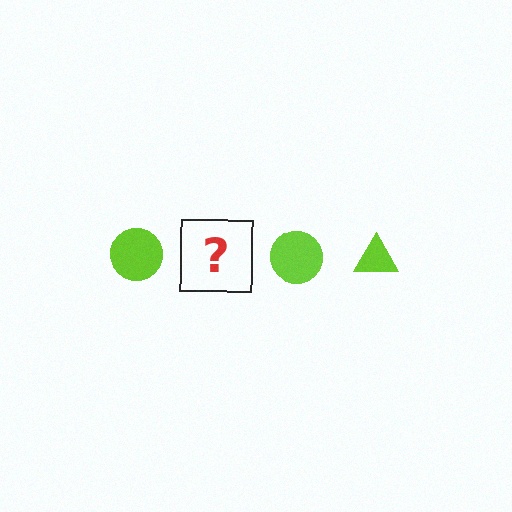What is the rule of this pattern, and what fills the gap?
The rule is that the pattern cycles through circle, triangle shapes in lime. The gap should be filled with a lime triangle.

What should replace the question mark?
The question mark should be replaced with a lime triangle.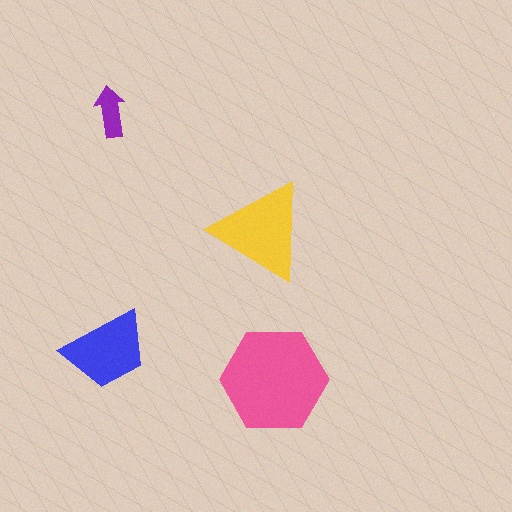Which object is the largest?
The pink hexagon.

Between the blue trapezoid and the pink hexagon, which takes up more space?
The pink hexagon.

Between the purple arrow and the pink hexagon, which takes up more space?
The pink hexagon.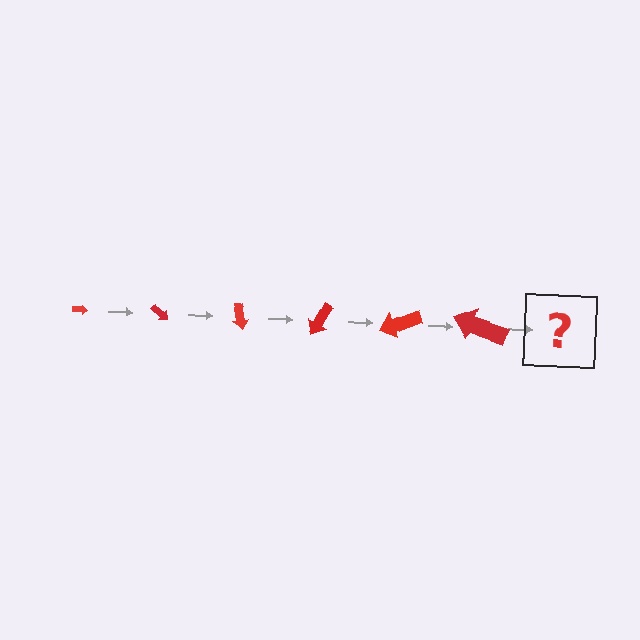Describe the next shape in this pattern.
It should be an arrow, larger than the previous one and rotated 240 degrees from the start.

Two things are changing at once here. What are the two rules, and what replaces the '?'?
The two rules are that the arrow grows larger each step and it rotates 40 degrees each step. The '?' should be an arrow, larger than the previous one and rotated 240 degrees from the start.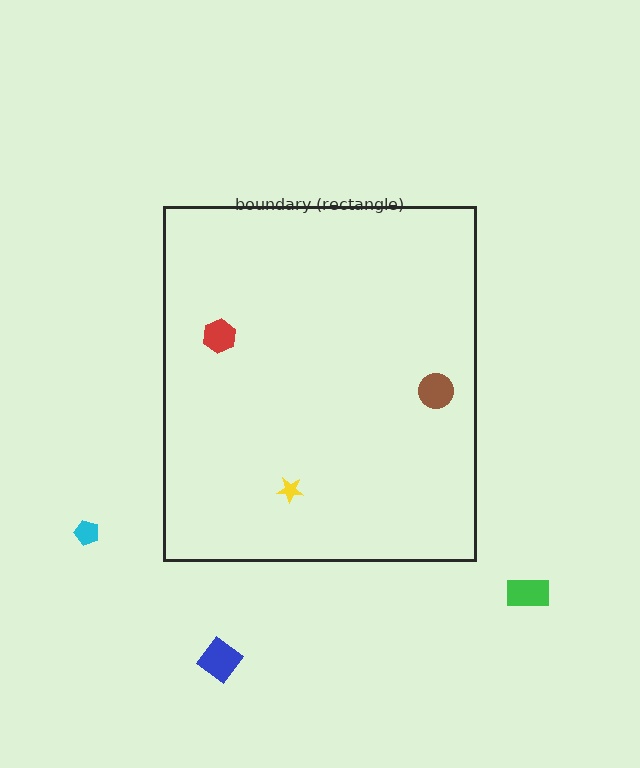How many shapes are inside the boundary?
3 inside, 3 outside.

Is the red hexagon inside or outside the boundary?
Inside.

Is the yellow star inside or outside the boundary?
Inside.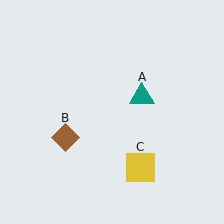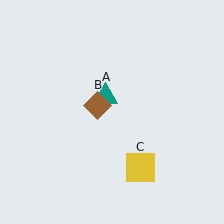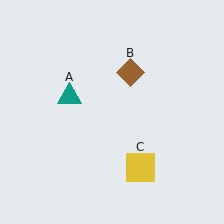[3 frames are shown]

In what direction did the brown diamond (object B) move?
The brown diamond (object B) moved up and to the right.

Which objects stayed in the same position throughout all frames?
Yellow square (object C) remained stationary.